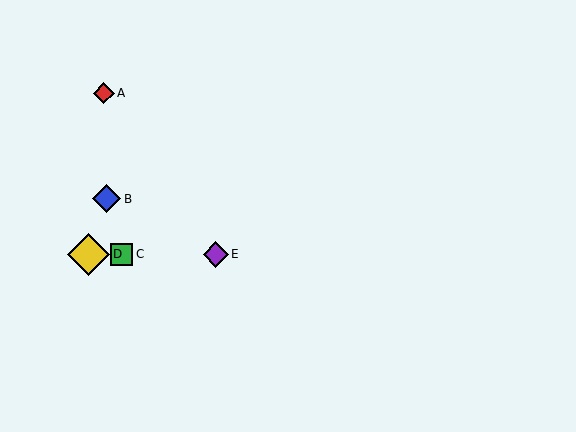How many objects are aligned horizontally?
3 objects (C, D, E) are aligned horizontally.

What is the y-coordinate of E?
Object E is at y≈254.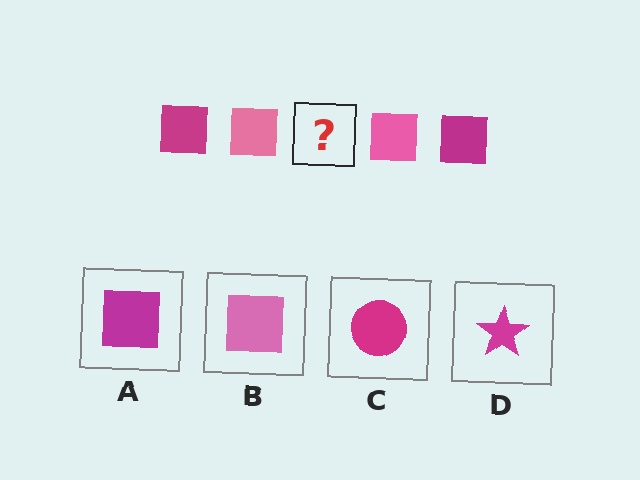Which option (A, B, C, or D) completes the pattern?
A.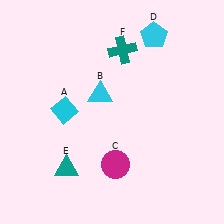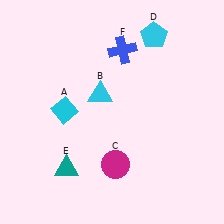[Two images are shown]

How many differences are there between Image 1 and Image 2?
There is 1 difference between the two images.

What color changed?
The cross (F) changed from teal in Image 1 to blue in Image 2.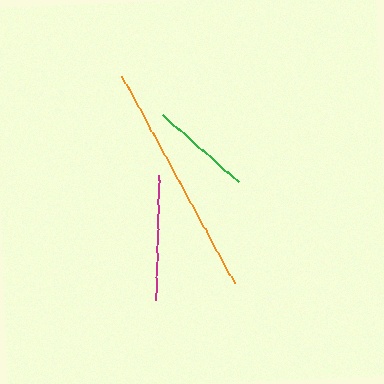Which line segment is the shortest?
The green line is the shortest at approximately 102 pixels.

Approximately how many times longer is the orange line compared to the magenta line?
The orange line is approximately 1.9 times the length of the magenta line.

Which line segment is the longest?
The orange line is the longest at approximately 236 pixels.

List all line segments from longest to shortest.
From longest to shortest: orange, magenta, green.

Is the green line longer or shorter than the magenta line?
The magenta line is longer than the green line.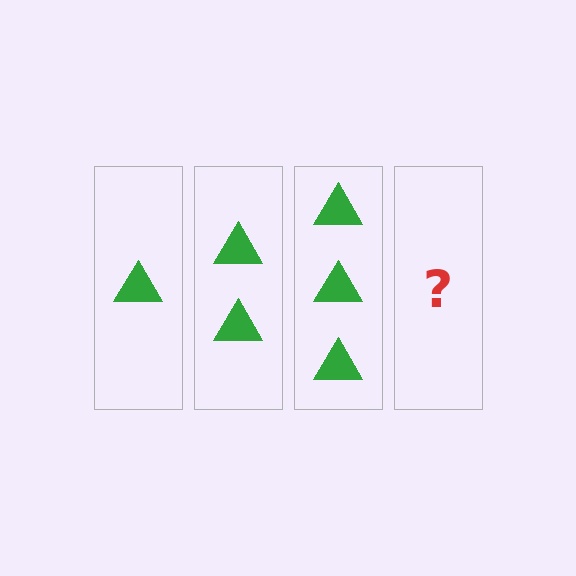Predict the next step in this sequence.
The next step is 4 triangles.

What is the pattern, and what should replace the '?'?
The pattern is that each step adds one more triangle. The '?' should be 4 triangles.